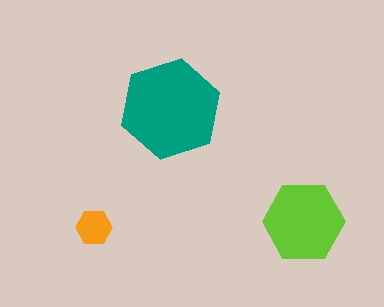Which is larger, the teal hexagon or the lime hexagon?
The teal one.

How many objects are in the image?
There are 3 objects in the image.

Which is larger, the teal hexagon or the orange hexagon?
The teal one.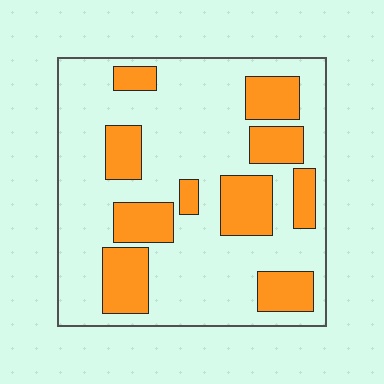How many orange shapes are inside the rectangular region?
10.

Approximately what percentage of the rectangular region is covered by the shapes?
Approximately 30%.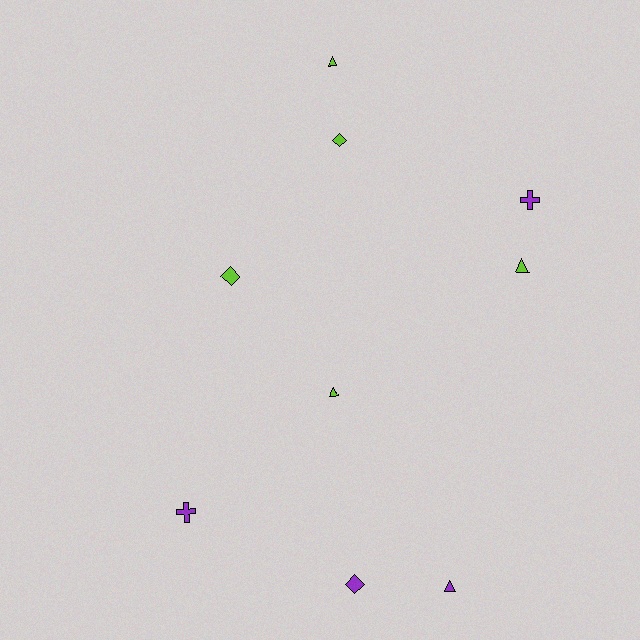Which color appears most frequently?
Lime, with 5 objects.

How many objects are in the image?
There are 9 objects.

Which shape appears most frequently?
Triangle, with 4 objects.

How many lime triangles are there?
There are 3 lime triangles.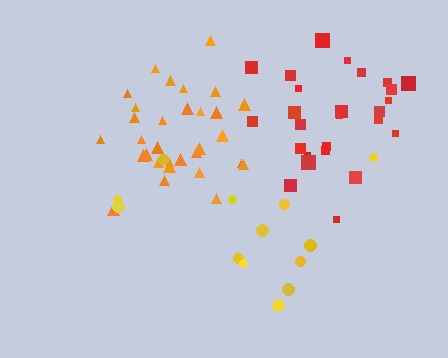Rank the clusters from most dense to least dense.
orange, red, yellow.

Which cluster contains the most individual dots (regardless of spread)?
Orange (31).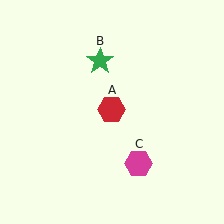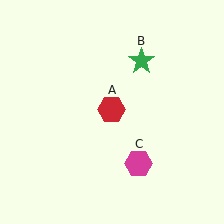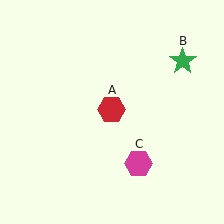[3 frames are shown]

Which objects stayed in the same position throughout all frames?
Red hexagon (object A) and magenta hexagon (object C) remained stationary.